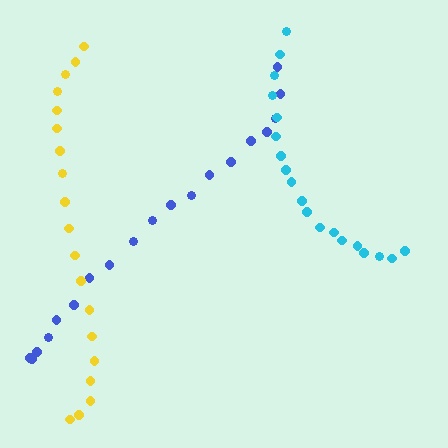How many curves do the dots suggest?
There are 3 distinct paths.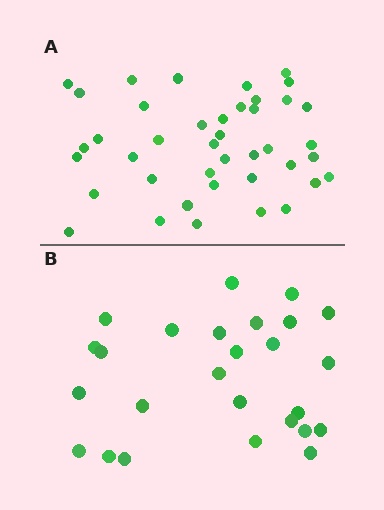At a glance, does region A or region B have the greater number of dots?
Region A (the top region) has more dots.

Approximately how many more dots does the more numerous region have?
Region A has approximately 15 more dots than region B.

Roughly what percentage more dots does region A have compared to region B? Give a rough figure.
About 60% more.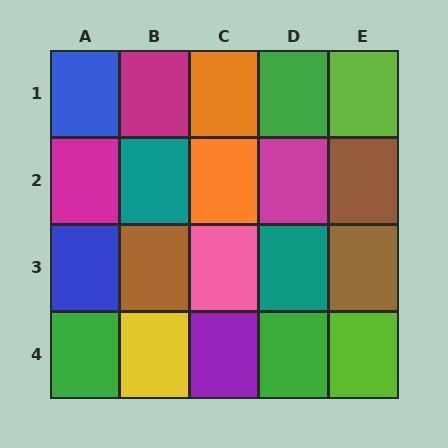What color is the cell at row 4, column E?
Lime.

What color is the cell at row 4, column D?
Green.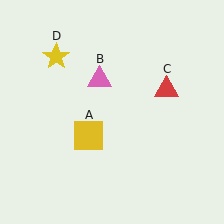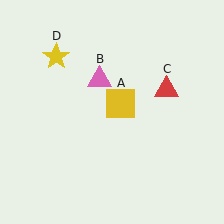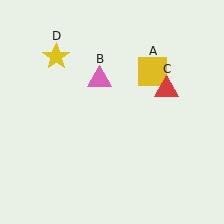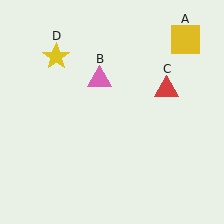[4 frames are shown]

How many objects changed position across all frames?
1 object changed position: yellow square (object A).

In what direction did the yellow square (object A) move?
The yellow square (object A) moved up and to the right.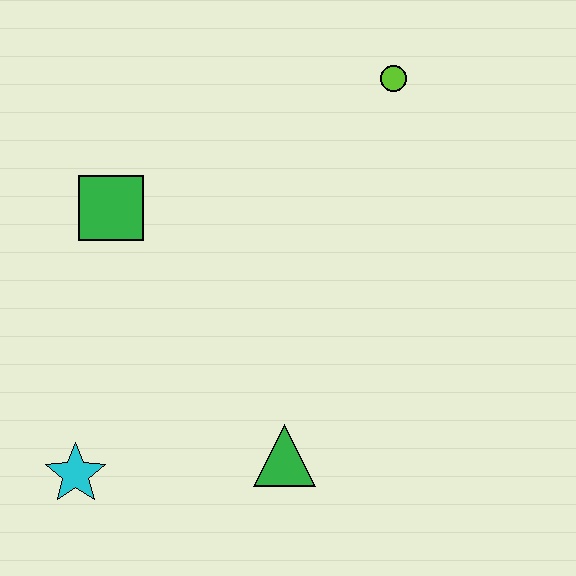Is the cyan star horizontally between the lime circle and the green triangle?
No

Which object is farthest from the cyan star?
The lime circle is farthest from the cyan star.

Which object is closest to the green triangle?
The cyan star is closest to the green triangle.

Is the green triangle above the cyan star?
Yes